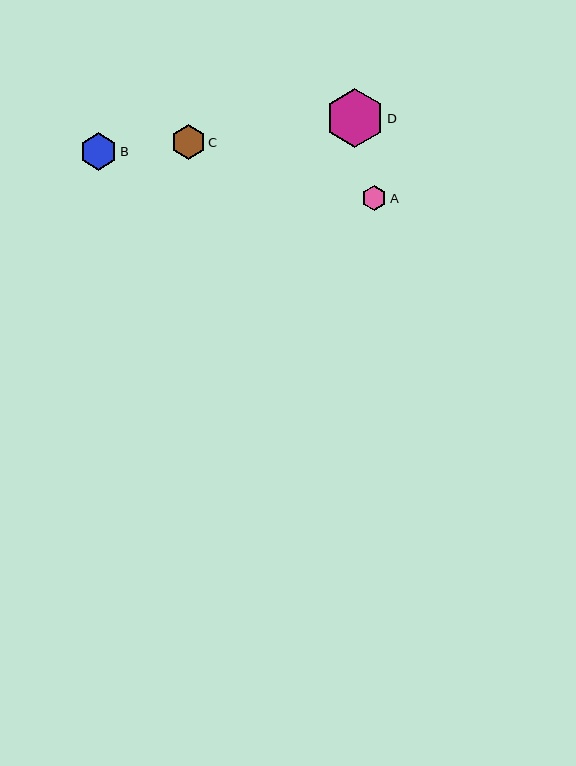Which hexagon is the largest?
Hexagon D is the largest with a size of approximately 58 pixels.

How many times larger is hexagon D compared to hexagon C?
Hexagon D is approximately 1.7 times the size of hexagon C.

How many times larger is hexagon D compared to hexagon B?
Hexagon D is approximately 1.6 times the size of hexagon B.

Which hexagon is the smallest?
Hexagon A is the smallest with a size of approximately 25 pixels.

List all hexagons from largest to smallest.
From largest to smallest: D, B, C, A.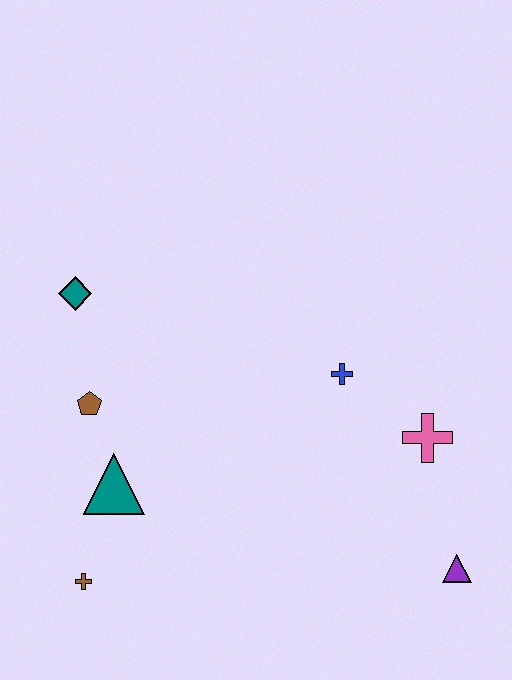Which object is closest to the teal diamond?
The brown pentagon is closest to the teal diamond.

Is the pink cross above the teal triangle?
Yes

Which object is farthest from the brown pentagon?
The purple triangle is farthest from the brown pentagon.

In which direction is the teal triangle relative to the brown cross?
The teal triangle is above the brown cross.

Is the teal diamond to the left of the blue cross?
Yes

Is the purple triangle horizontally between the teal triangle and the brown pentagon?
No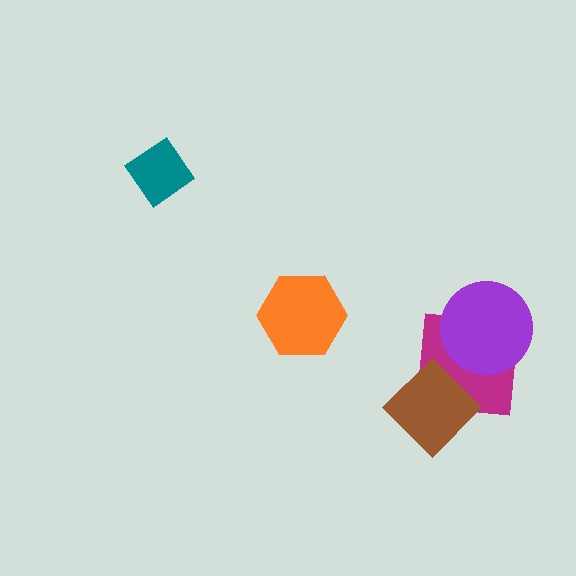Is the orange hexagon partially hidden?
No, no other shape covers it.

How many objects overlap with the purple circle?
1 object overlaps with the purple circle.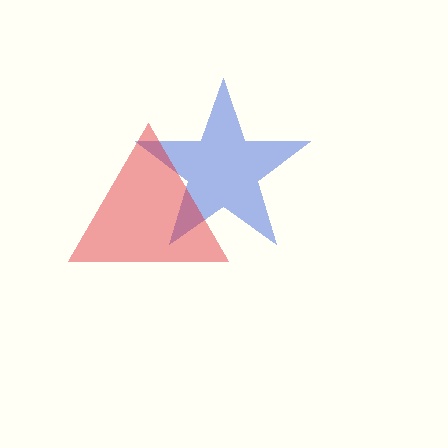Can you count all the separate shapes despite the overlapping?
Yes, there are 2 separate shapes.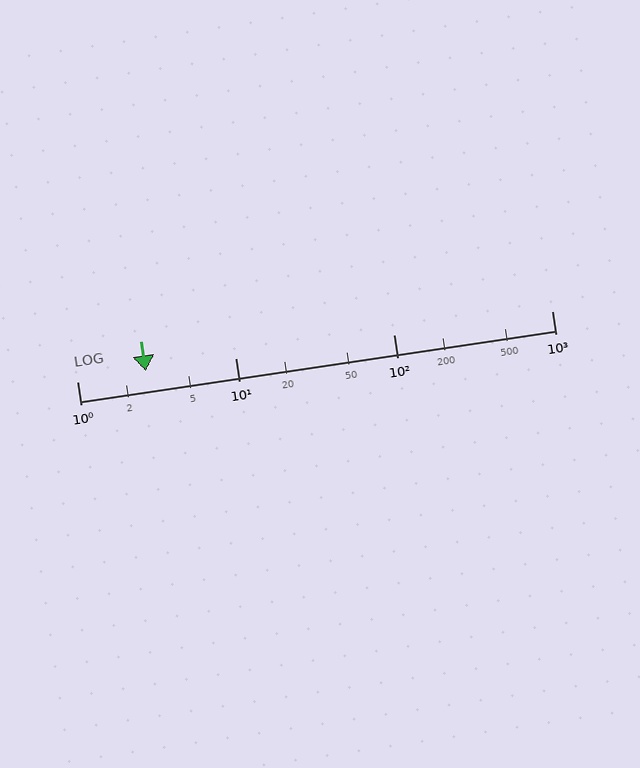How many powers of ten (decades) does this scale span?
The scale spans 3 decades, from 1 to 1000.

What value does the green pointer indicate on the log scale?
The pointer indicates approximately 2.7.